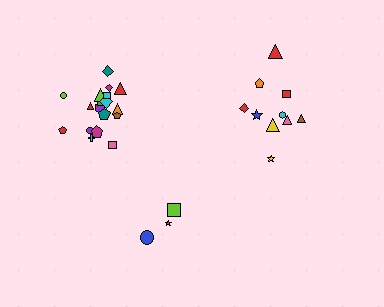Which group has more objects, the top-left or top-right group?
The top-left group.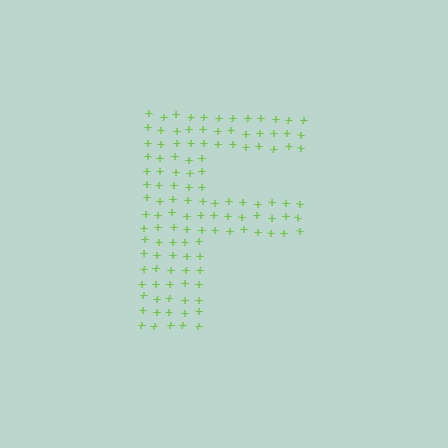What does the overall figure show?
The overall figure shows the letter F.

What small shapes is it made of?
It is made of small plus signs.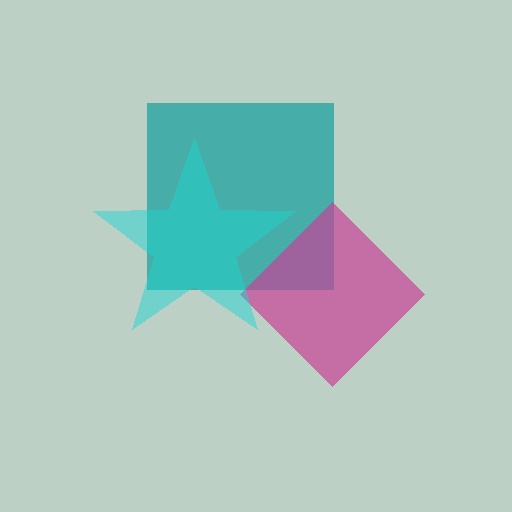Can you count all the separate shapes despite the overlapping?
Yes, there are 3 separate shapes.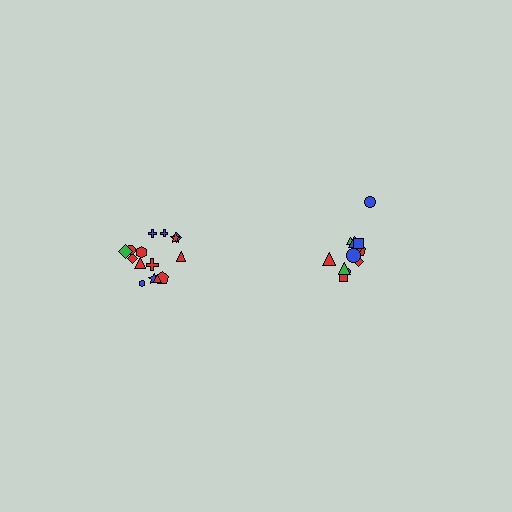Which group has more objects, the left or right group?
The left group.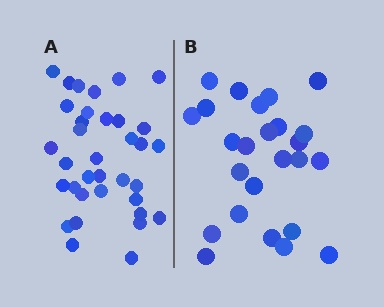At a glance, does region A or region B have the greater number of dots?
Region A (the left region) has more dots.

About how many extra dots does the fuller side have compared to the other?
Region A has roughly 10 or so more dots than region B.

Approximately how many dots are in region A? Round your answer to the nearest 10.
About 40 dots. (The exact count is 35, which rounds to 40.)